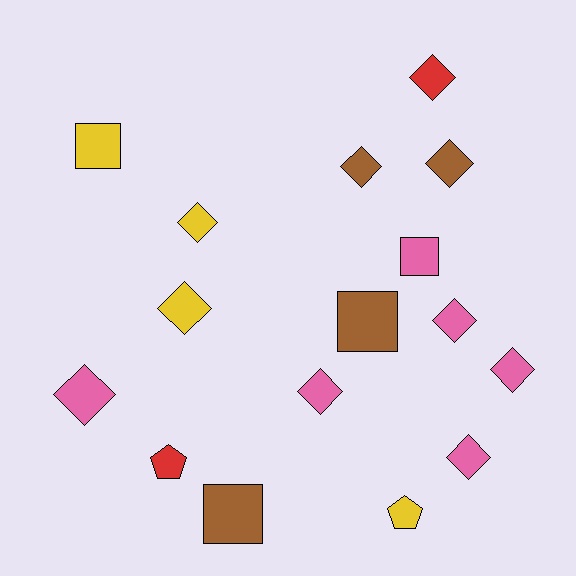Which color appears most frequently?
Pink, with 6 objects.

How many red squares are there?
There are no red squares.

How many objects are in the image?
There are 16 objects.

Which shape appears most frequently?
Diamond, with 10 objects.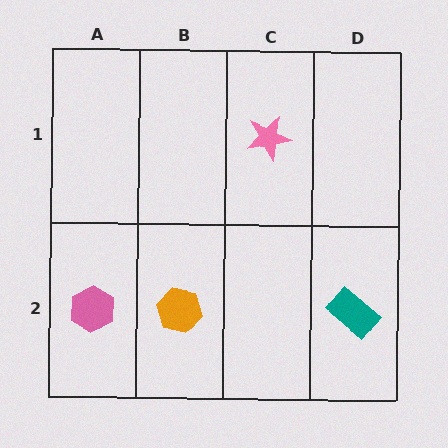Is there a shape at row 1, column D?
No, that cell is empty.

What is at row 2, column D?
A teal rectangle.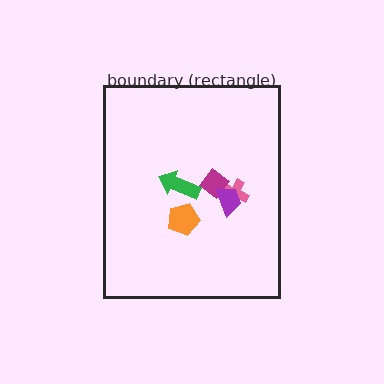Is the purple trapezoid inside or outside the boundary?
Inside.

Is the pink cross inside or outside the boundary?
Inside.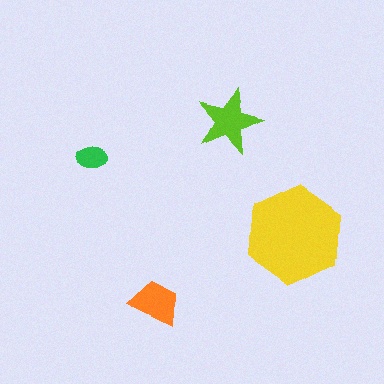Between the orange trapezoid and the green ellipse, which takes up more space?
The orange trapezoid.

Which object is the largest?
The yellow hexagon.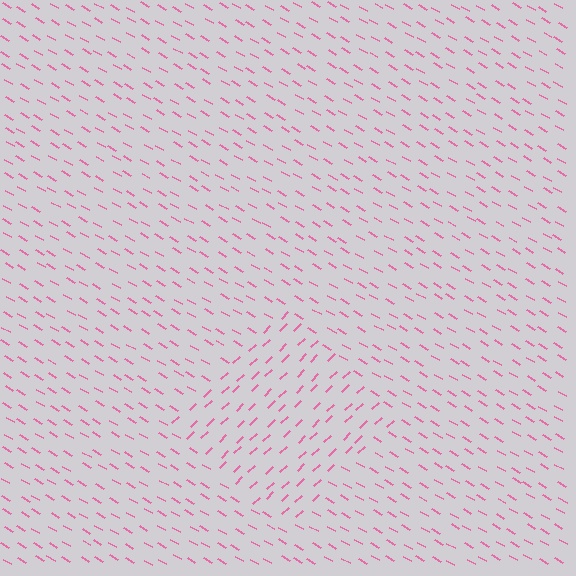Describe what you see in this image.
The image is filled with small pink line segments. A diamond region in the image has lines oriented differently from the surrounding lines, creating a visible texture boundary.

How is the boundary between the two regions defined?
The boundary is defined purely by a change in line orientation (approximately 74 degrees difference). All lines are the same color and thickness.